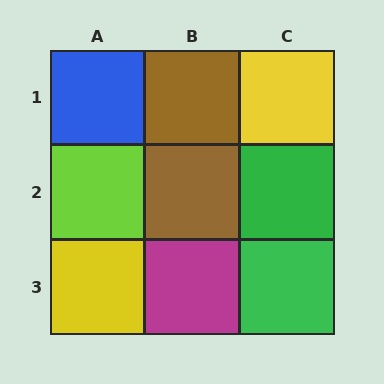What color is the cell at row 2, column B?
Brown.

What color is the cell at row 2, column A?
Lime.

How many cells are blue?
1 cell is blue.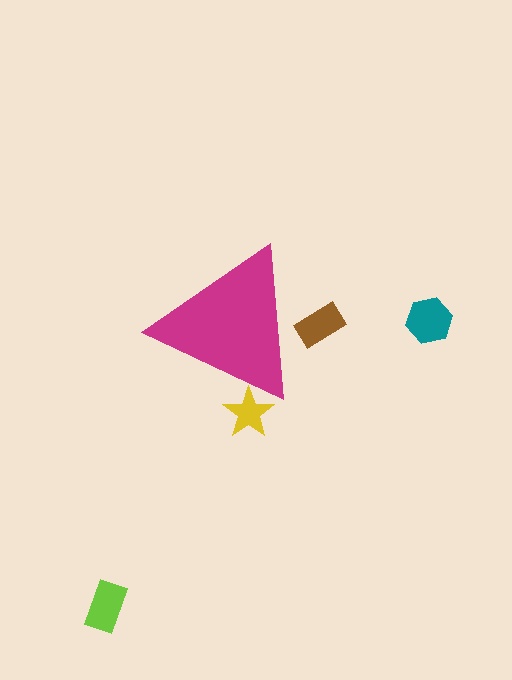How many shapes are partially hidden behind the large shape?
2 shapes are partially hidden.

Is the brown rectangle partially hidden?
Yes, the brown rectangle is partially hidden behind the magenta triangle.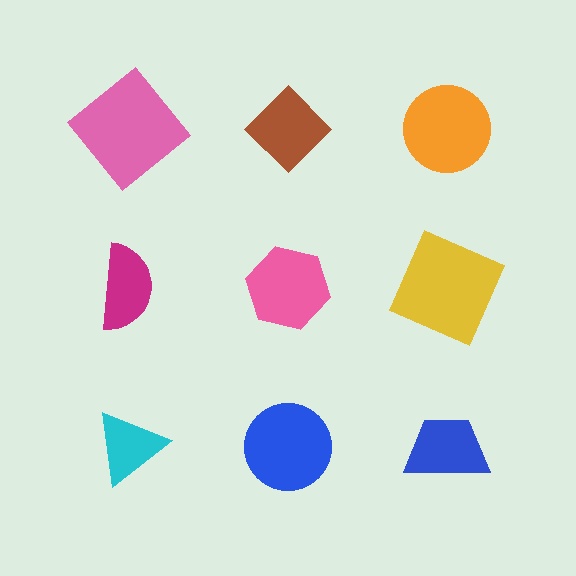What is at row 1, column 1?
A pink diamond.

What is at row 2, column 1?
A magenta semicircle.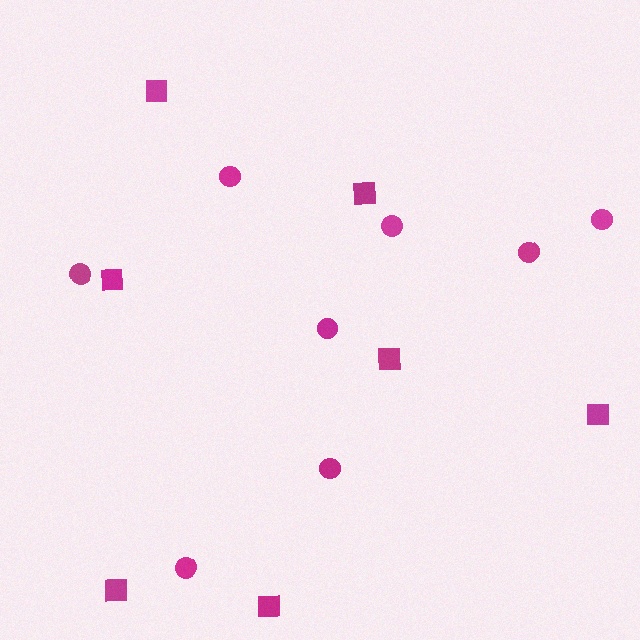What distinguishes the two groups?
There are 2 groups: one group of squares (7) and one group of circles (8).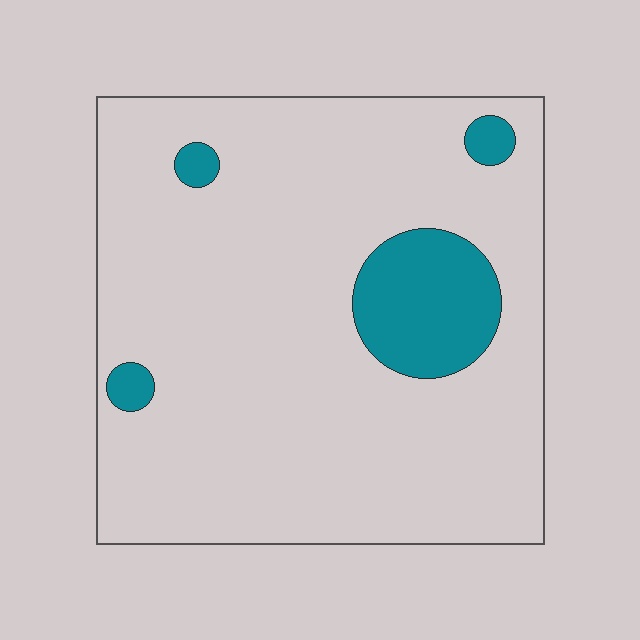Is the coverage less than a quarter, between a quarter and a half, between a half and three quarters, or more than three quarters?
Less than a quarter.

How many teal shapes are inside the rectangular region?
4.